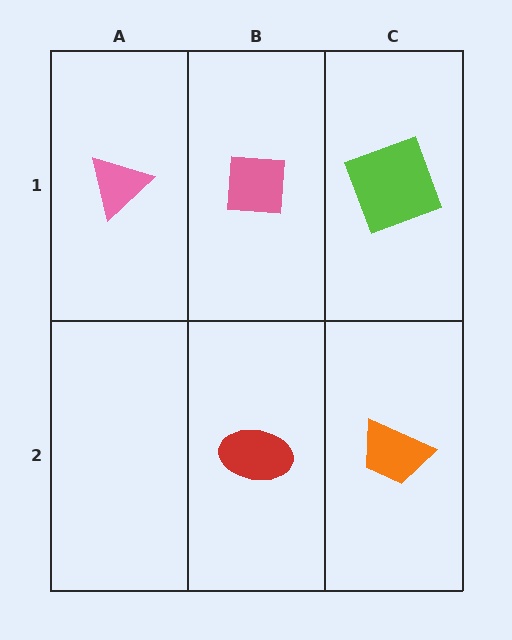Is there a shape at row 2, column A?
No, that cell is empty.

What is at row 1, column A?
A pink triangle.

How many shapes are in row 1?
3 shapes.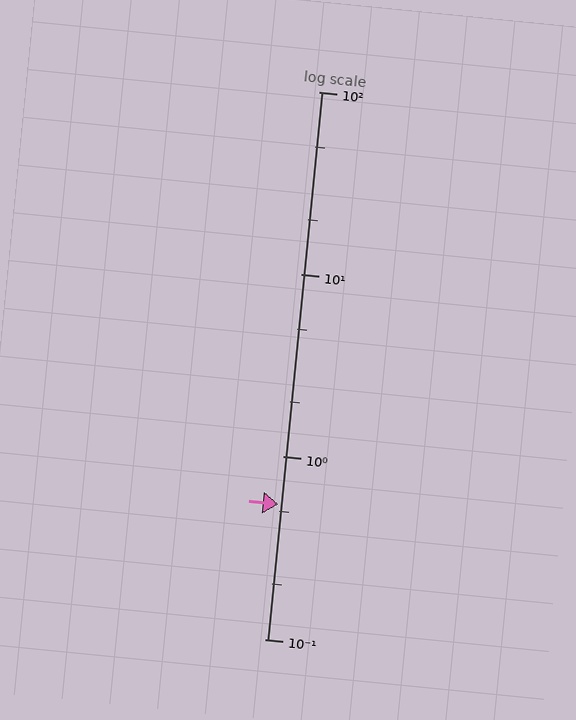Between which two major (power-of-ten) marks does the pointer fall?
The pointer is between 0.1 and 1.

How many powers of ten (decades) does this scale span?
The scale spans 3 decades, from 0.1 to 100.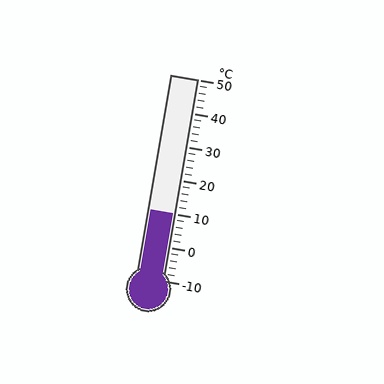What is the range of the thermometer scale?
The thermometer scale ranges from -10°C to 50°C.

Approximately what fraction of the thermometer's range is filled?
The thermometer is filled to approximately 35% of its range.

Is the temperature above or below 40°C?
The temperature is below 40°C.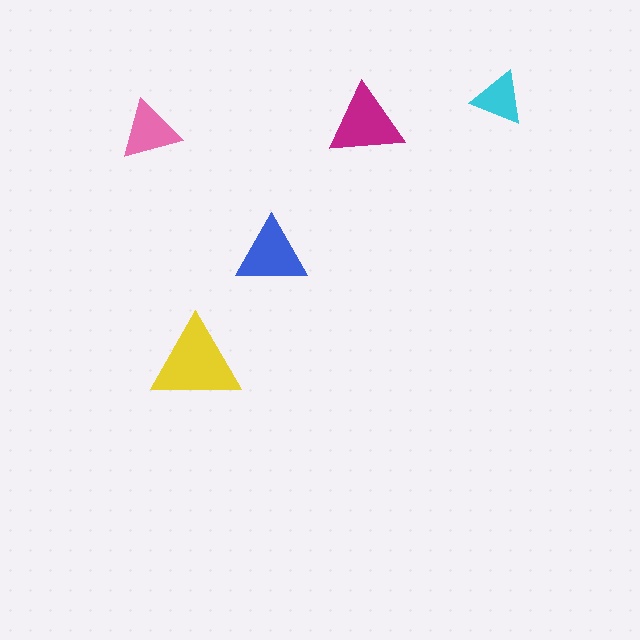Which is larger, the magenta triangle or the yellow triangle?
The yellow one.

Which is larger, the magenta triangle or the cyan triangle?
The magenta one.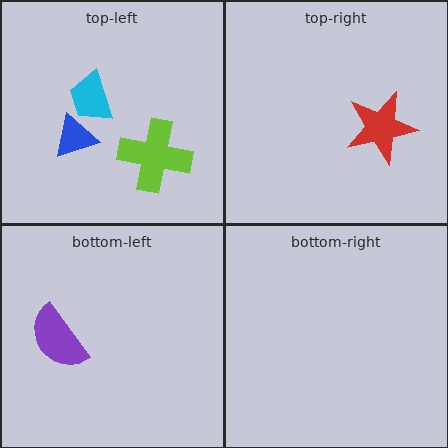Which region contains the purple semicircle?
The bottom-left region.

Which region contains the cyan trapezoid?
The top-left region.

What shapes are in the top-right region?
The red star.